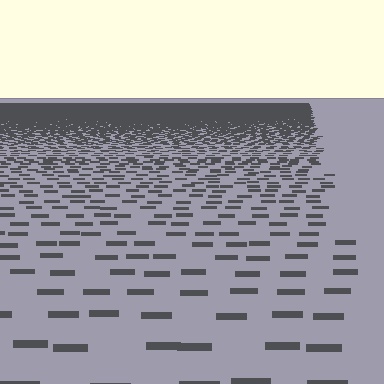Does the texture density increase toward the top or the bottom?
Density increases toward the top.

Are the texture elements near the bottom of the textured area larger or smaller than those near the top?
Larger. Near the bottom, elements are closer to the viewer and appear at a bigger on-screen size.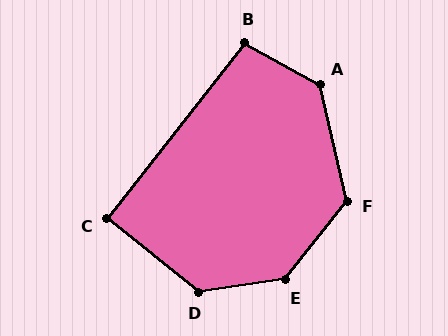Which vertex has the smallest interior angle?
C, at approximately 91 degrees.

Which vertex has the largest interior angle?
E, at approximately 137 degrees.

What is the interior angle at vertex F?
Approximately 129 degrees (obtuse).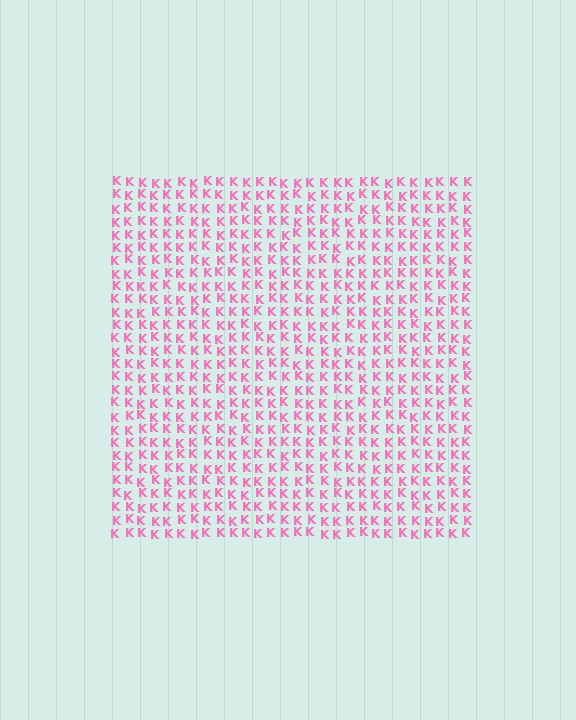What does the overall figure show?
The overall figure shows a square.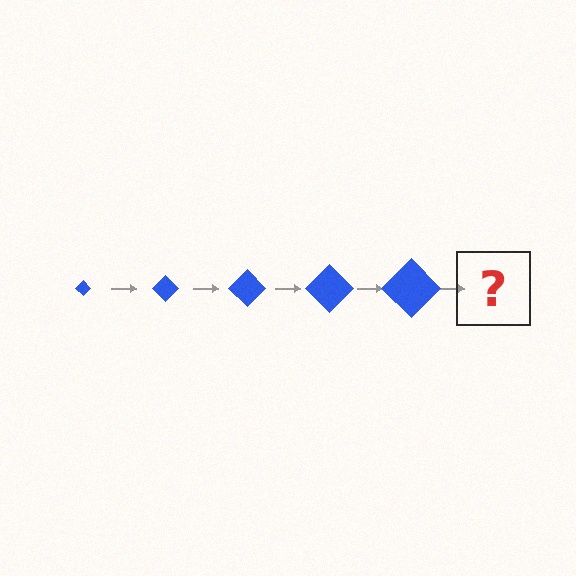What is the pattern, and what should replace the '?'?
The pattern is that the diamond gets progressively larger each step. The '?' should be a blue diamond, larger than the previous one.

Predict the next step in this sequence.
The next step is a blue diamond, larger than the previous one.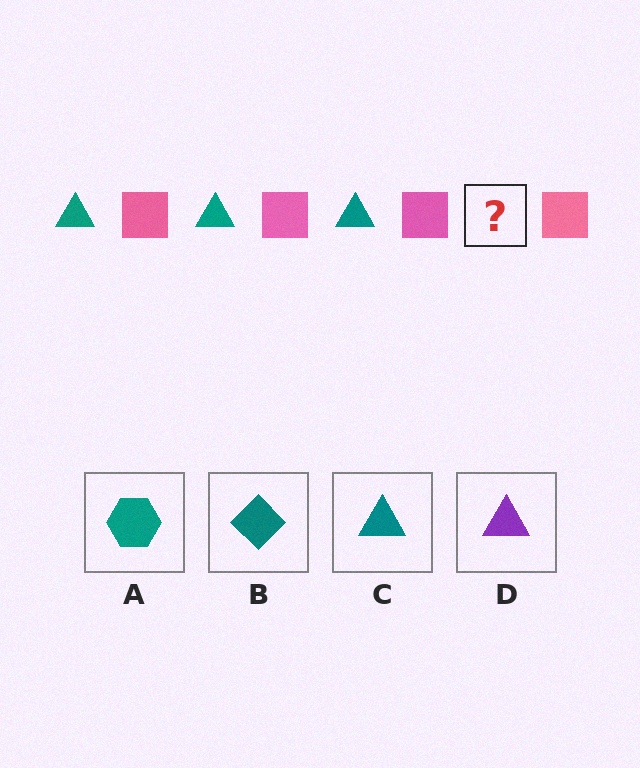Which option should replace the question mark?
Option C.